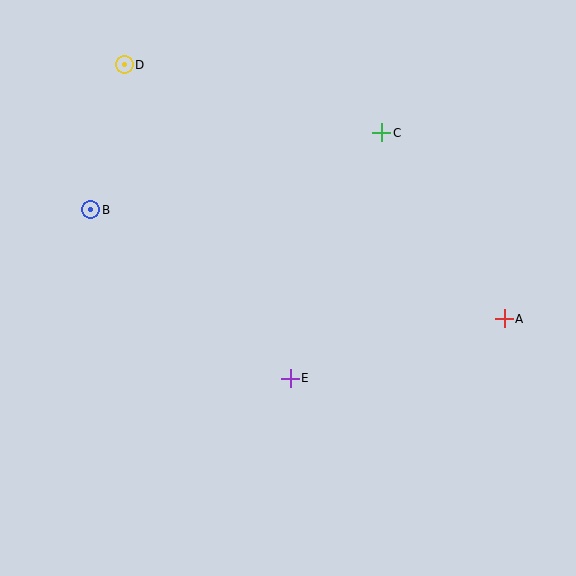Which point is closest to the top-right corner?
Point C is closest to the top-right corner.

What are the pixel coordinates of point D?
Point D is at (124, 65).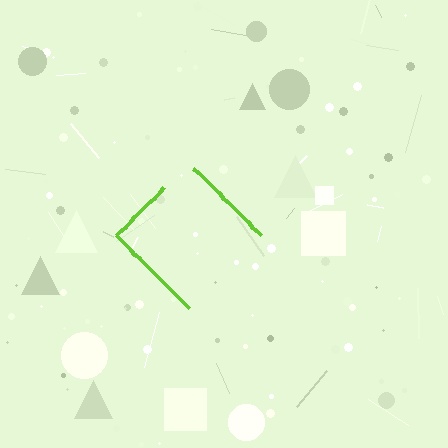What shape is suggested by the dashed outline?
The dashed outline suggests a diamond.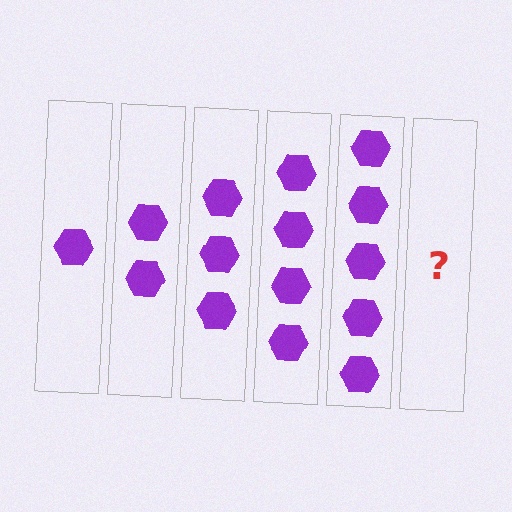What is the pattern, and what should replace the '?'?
The pattern is that each step adds one more hexagon. The '?' should be 6 hexagons.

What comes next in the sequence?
The next element should be 6 hexagons.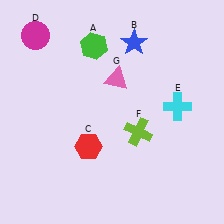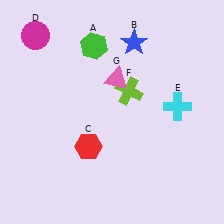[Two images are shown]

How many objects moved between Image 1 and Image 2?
1 object moved between the two images.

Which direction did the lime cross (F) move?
The lime cross (F) moved up.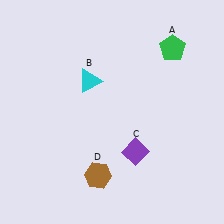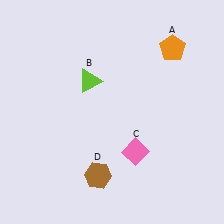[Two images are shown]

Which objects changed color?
A changed from green to orange. B changed from cyan to lime. C changed from purple to pink.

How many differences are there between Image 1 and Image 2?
There are 3 differences between the two images.